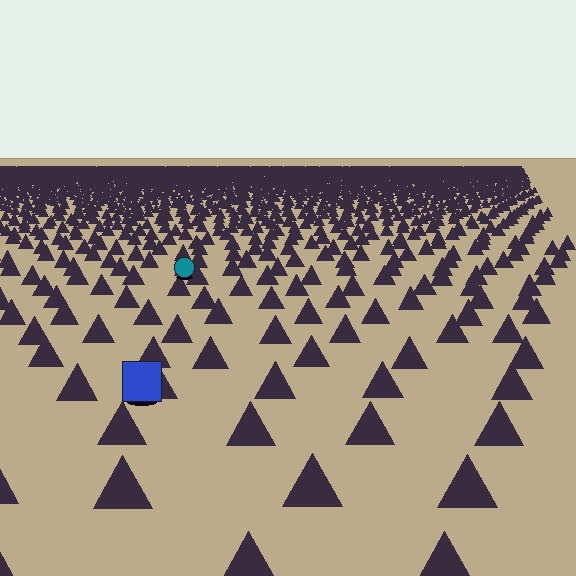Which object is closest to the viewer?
The blue square is closest. The texture marks near it are larger and more spread out.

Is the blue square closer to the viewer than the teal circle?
Yes. The blue square is closer — you can tell from the texture gradient: the ground texture is coarser near it.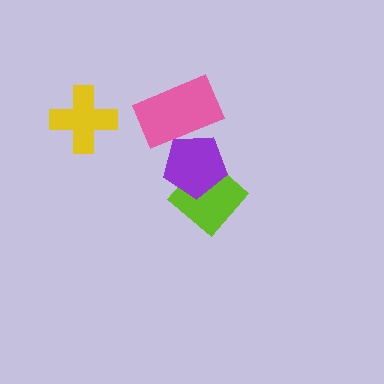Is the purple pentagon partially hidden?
No, no other shape covers it.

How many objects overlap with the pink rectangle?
1 object overlaps with the pink rectangle.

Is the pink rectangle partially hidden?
Yes, it is partially covered by another shape.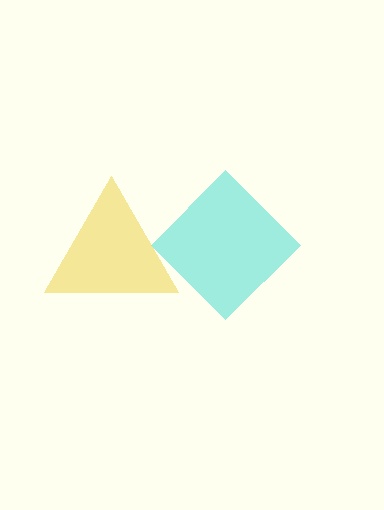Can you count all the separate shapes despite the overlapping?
Yes, there are 2 separate shapes.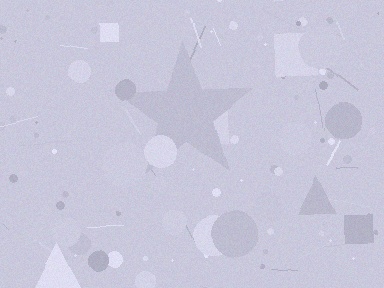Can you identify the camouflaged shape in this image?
The camouflaged shape is a star.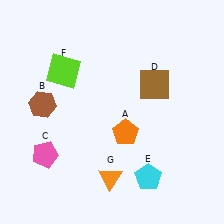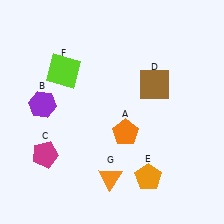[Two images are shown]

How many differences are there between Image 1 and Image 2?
There are 3 differences between the two images.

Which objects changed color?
B changed from brown to purple. C changed from pink to magenta. E changed from cyan to orange.